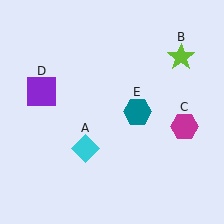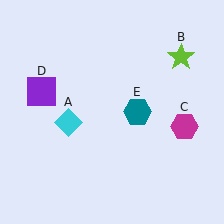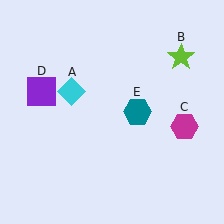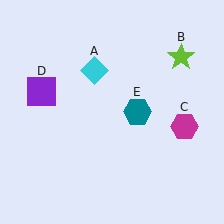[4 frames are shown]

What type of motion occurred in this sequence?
The cyan diamond (object A) rotated clockwise around the center of the scene.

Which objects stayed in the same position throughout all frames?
Lime star (object B) and magenta hexagon (object C) and purple square (object D) and teal hexagon (object E) remained stationary.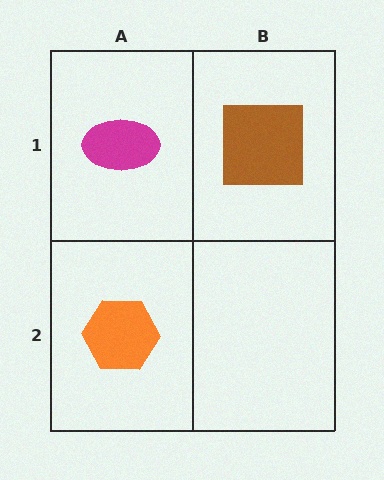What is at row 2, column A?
An orange hexagon.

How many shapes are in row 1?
2 shapes.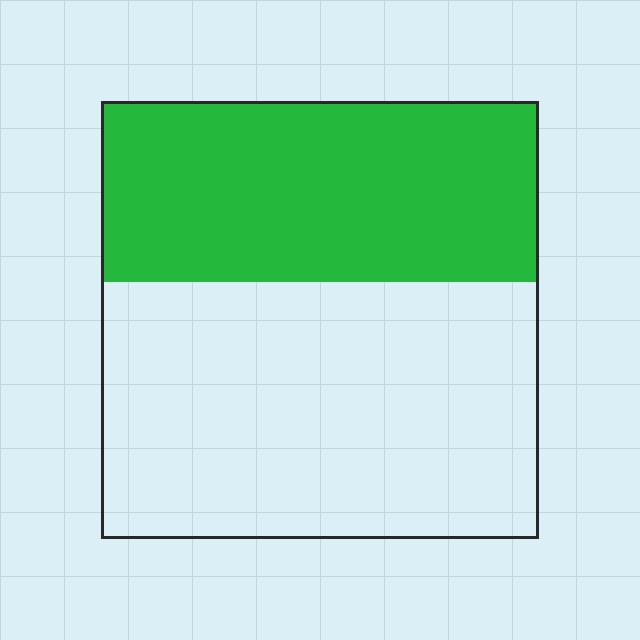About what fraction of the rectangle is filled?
About two fifths (2/5).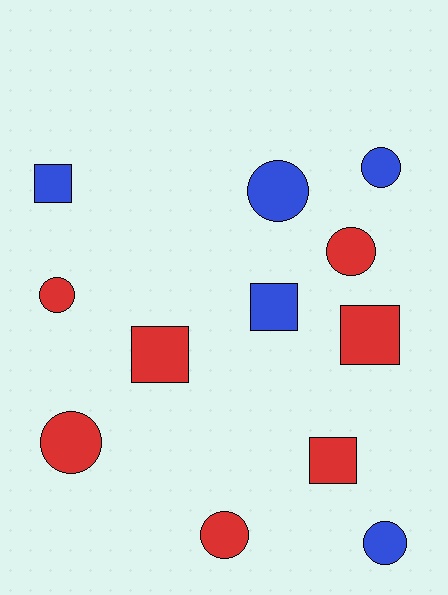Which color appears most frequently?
Red, with 7 objects.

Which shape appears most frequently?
Circle, with 7 objects.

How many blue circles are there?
There are 3 blue circles.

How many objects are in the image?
There are 12 objects.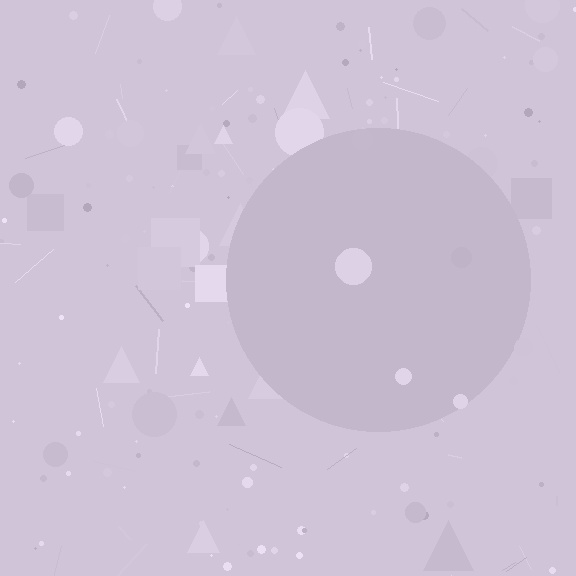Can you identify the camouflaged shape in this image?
The camouflaged shape is a circle.